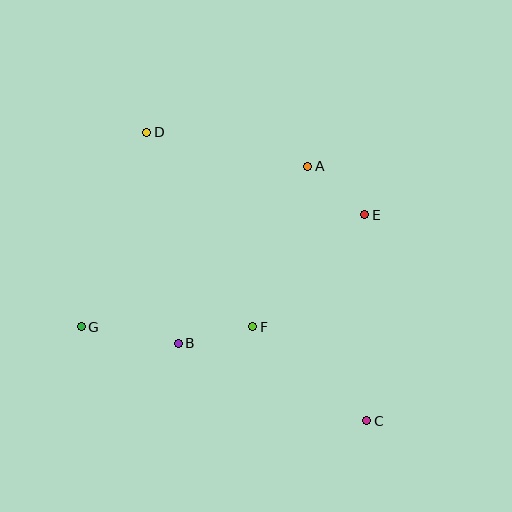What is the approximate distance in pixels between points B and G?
The distance between B and G is approximately 98 pixels.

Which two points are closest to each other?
Points A and E are closest to each other.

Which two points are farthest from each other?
Points C and D are farthest from each other.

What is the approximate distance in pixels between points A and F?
The distance between A and F is approximately 170 pixels.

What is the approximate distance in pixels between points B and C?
The distance between B and C is approximately 204 pixels.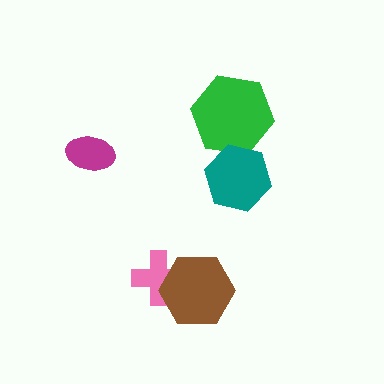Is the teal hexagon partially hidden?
No, no other shape covers it.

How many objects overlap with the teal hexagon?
1 object overlaps with the teal hexagon.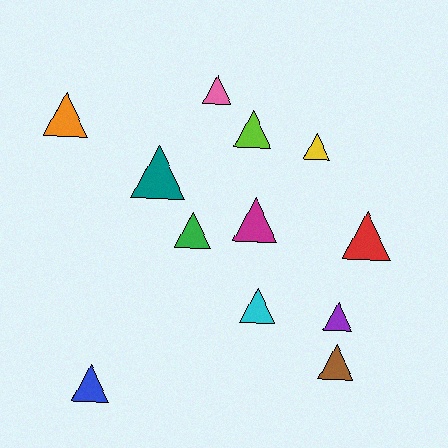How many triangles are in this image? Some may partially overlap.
There are 12 triangles.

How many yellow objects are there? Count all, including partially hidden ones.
There is 1 yellow object.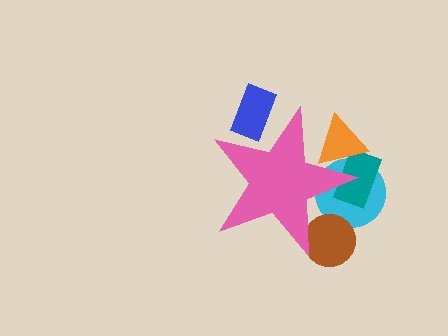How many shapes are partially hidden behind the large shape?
5 shapes are partially hidden.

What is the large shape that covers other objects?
A pink star.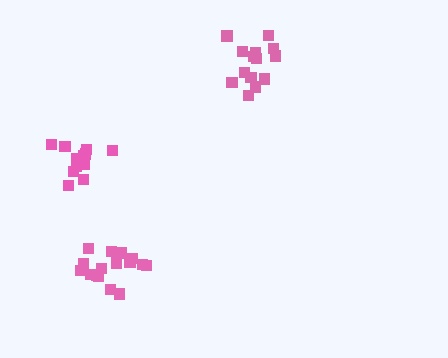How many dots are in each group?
Group 1: 17 dots, Group 2: 13 dots, Group 3: 14 dots (44 total).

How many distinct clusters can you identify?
There are 3 distinct clusters.